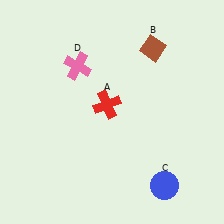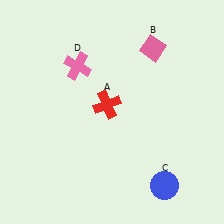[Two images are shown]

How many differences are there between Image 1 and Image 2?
There is 1 difference between the two images.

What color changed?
The diamond (B) changed from brown in Image 1 to pink in Image 2.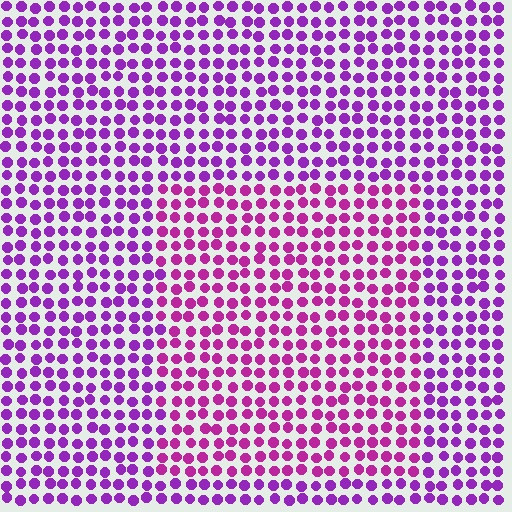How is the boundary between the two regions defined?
The boundary is defined purely by a slight shift in hue (about 27 degrees). Spacing, size, and orientation are identical on both sides.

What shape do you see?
I see a rectangle.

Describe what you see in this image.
The image is filled with small purple elements in a uniform arrangement. A rectangle-shaped region is visible where the elements are tinted to a slightly different hue, forming a subtle color boundary.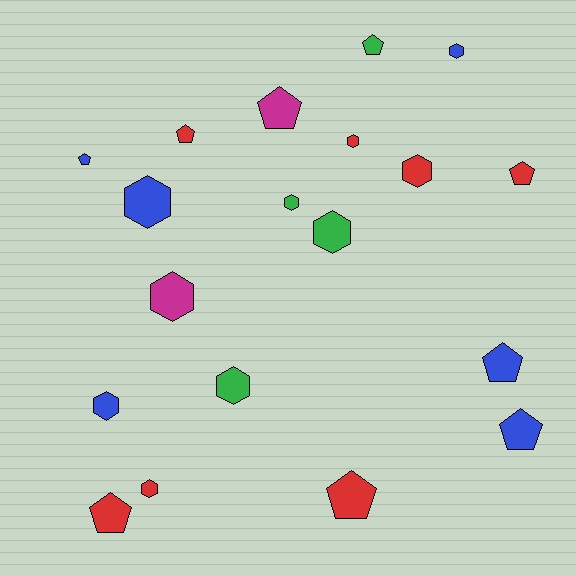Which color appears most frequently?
Red, with 7 objects.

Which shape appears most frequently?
Hexagon, with 10 objects.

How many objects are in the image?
There are 19 objects.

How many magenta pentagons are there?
There is 1 magenta pentagon.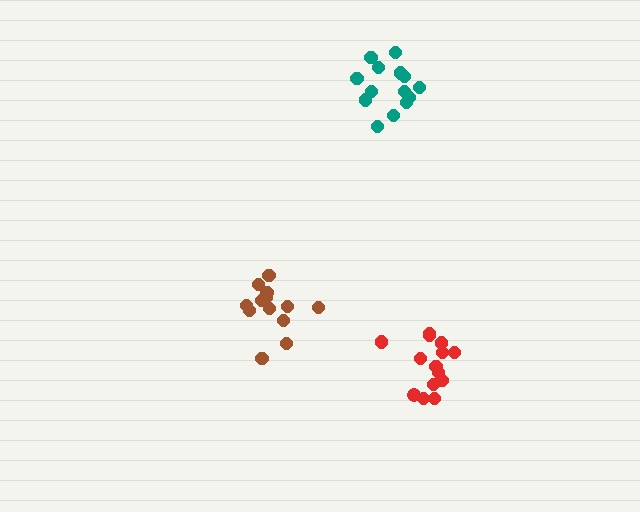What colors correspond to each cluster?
The clusters are colored: red, brown, teal.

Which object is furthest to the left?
The brown cluster is leftmost.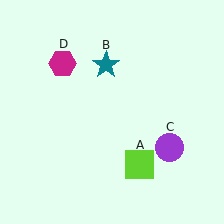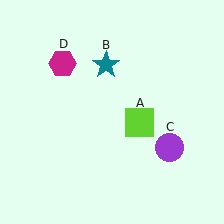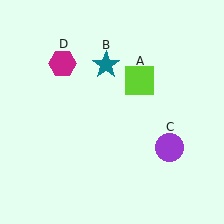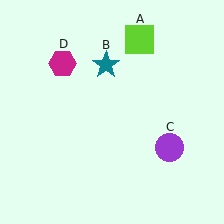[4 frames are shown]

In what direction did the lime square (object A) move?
The lime square (object A) moved up.